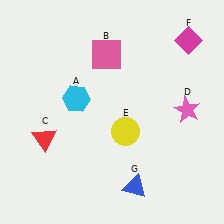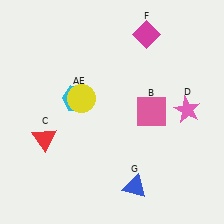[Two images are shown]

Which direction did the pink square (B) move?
The pink square (B) moved down.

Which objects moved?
The objects that moved are: the pink square (B), the yellow circle (E), the magenta diamond (F).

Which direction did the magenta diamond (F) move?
The magenta diamond (F) moved left.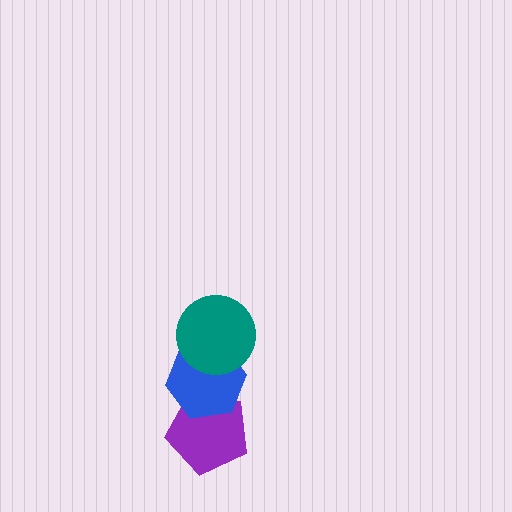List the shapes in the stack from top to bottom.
From top to bottom: the teal circle, the blue hexagon, the purple pentagon.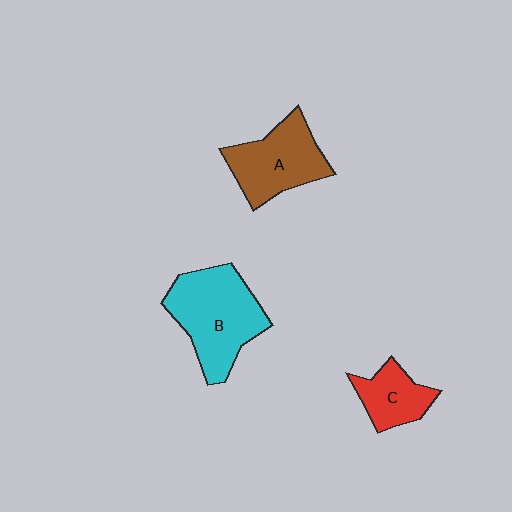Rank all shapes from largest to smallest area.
From largest to smallest: B (cyan), A (brown), C (red).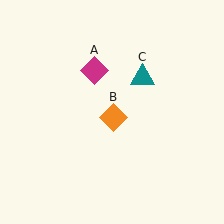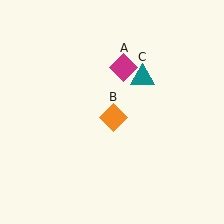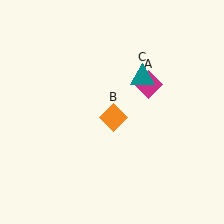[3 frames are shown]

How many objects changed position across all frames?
1 object changed position: magenta diamond (object A).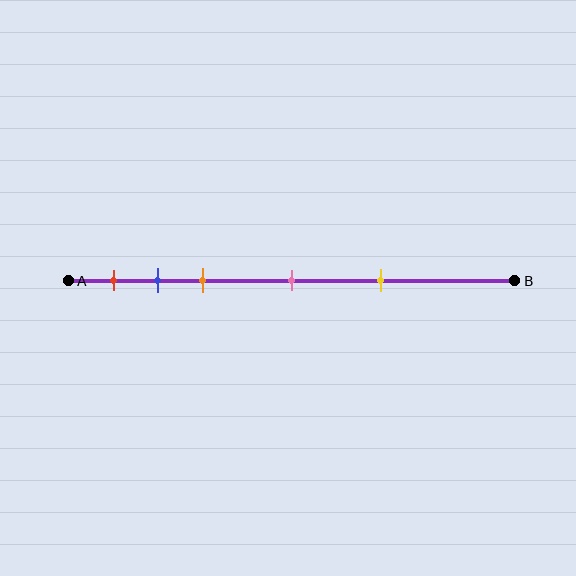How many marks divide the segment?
There are 5 marks dividing the segment.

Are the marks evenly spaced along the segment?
No, the marks are not evenly spaced.